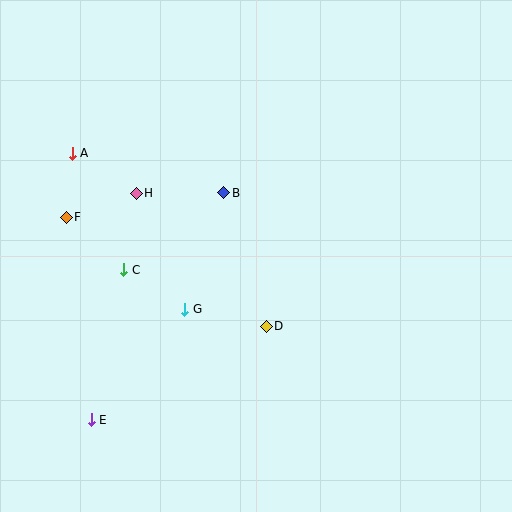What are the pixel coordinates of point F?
Point F is at (66, 218).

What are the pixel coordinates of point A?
Point A is at (72, 153).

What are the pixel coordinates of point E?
Point E is at (91, 420).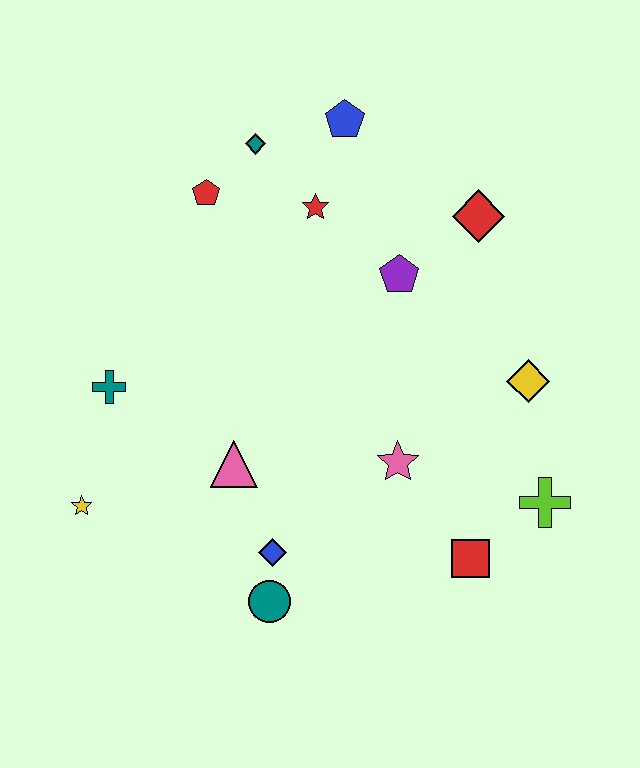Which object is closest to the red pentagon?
The teal diamond is closest to the red pentagon.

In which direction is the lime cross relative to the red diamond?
The lime cross is below the red diamond.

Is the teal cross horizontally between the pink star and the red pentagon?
No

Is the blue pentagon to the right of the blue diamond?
Yes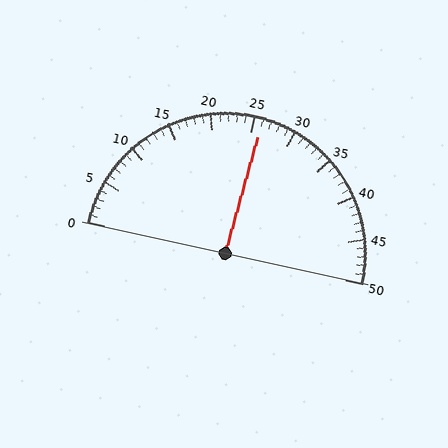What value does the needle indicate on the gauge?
The needle indicates approximately 26.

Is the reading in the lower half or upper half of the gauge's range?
The reading is in the upper half of the range (0 to 50).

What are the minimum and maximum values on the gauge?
The gauge ranges from 0 to 50.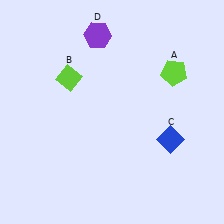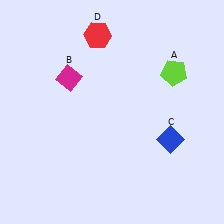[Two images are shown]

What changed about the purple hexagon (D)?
In Image 1, D is purple. In Image 2, it changed to red.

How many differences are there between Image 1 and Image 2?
There are 2 differences between the two images.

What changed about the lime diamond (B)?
In Image 1, B is lime. In Image 2, it changed to magenta.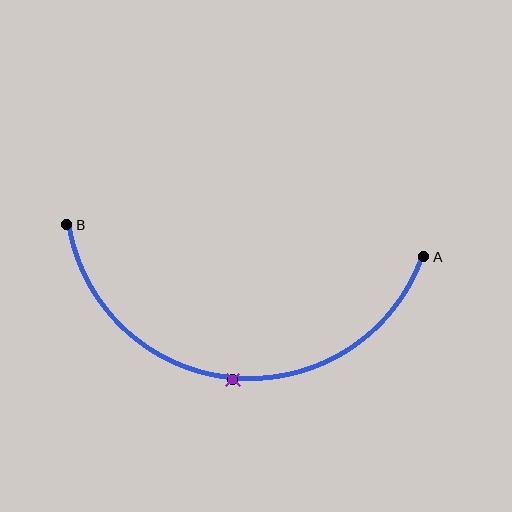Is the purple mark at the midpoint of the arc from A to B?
Yes. The purple mark lies on the arc at equal arc-length from both A and B — it is the arc midpoint.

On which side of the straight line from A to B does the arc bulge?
The arc bulges below the straight line connecting A and B.